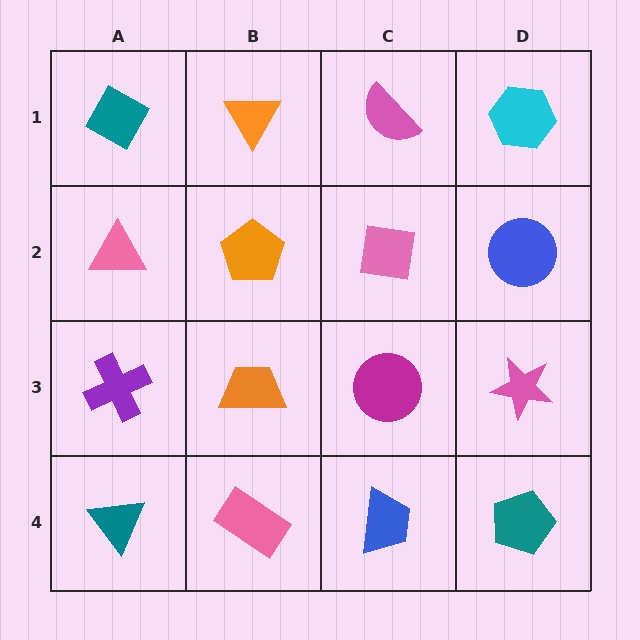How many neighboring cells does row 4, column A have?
2.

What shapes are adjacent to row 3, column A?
A pink triangle (row 2, column A), a teal triangle (row 4, column A), an orange trapezoid (row 3, column B).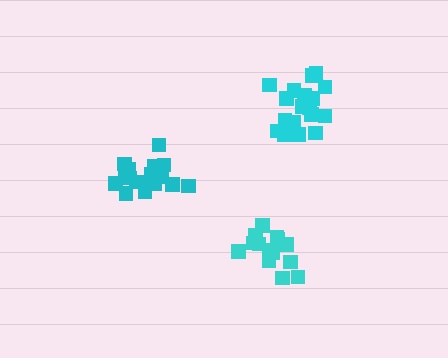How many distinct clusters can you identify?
There are 3 distinct clusters.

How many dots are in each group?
Group 1: 14 dots, Group 2: 18 dots, Group 3: 18 dots (50 total).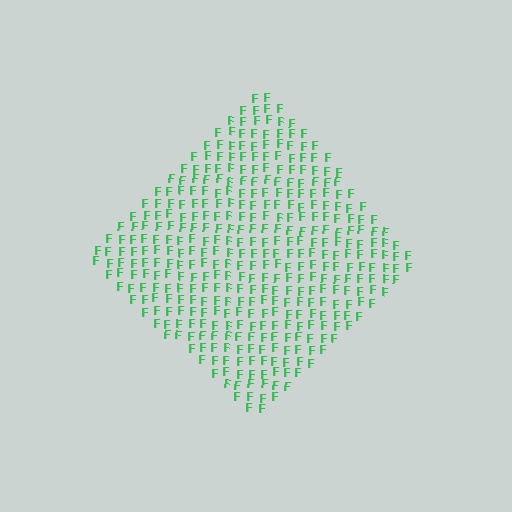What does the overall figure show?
The overall figure shows a diamond.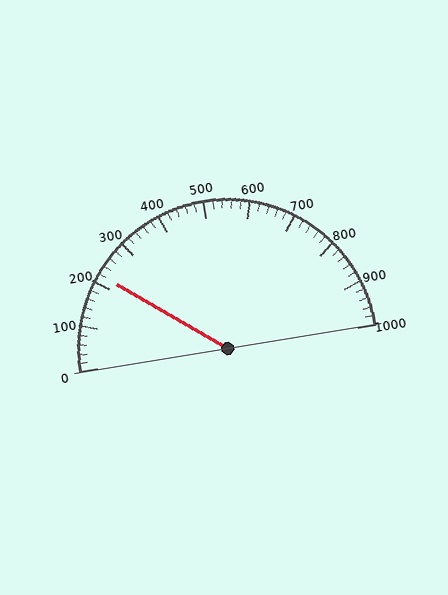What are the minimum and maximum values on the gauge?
The gauge ranges from 0 to 1000.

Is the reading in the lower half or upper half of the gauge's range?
The reading is in the lower half of the range (0 to 1000).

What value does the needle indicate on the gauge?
The needle indicates approximately 220.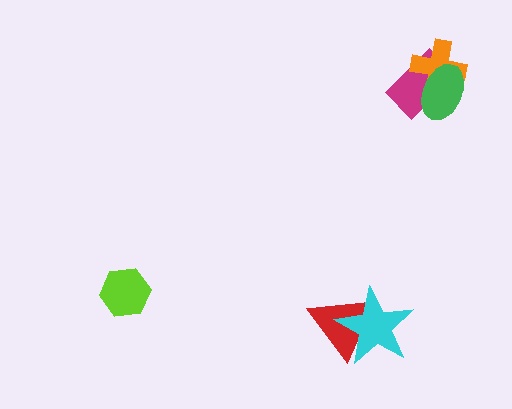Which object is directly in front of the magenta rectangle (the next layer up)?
The orange cross is directly in front of the magenta rectangle.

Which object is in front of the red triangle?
The cyan star is in front of the red triangle.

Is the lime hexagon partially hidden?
No, no other shape covers it.